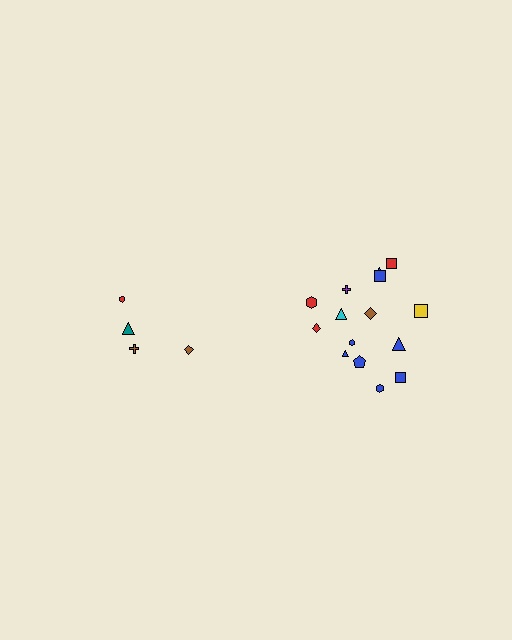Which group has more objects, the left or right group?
The right group.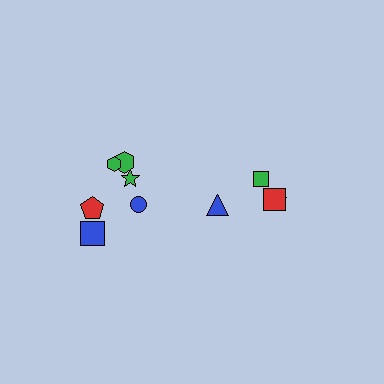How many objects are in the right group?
There are 4 objects.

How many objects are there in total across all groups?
There are 10 objects.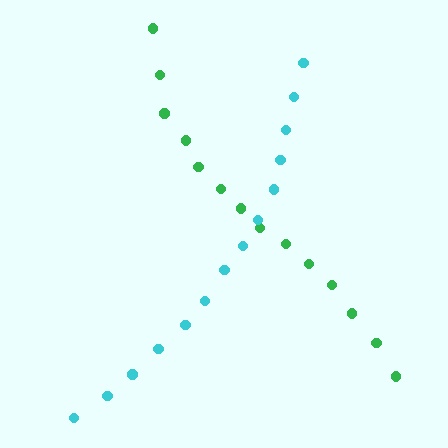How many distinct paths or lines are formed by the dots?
There are 2 distinct paths.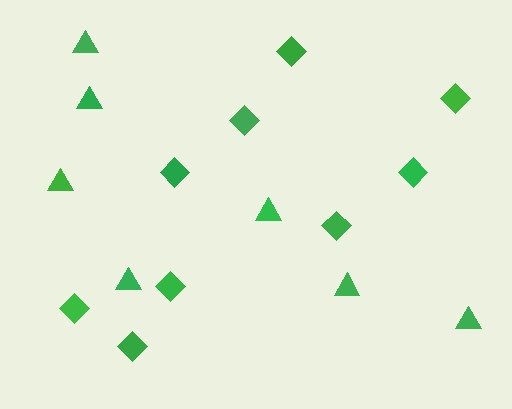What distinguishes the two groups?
There are 2 groups: one group of triangles (7) and one group of diamonds (9).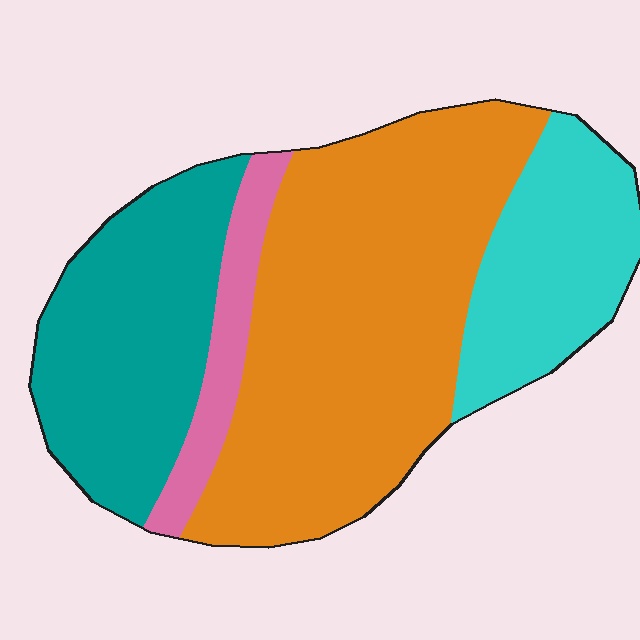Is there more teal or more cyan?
Teal.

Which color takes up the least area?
Pink, at roughly 10%.